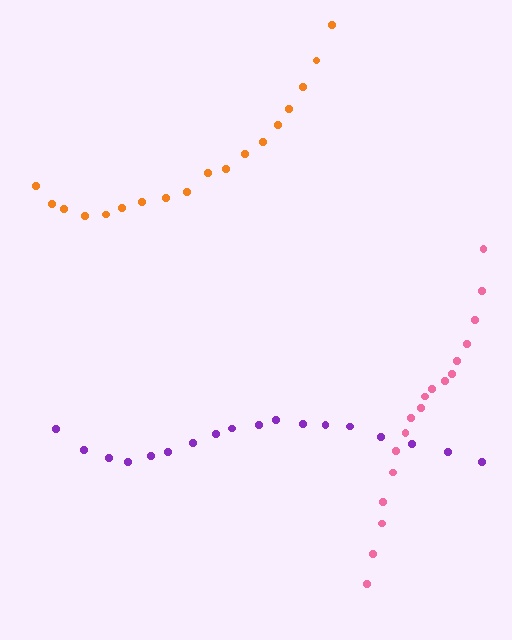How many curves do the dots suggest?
There are 3 distinct paths.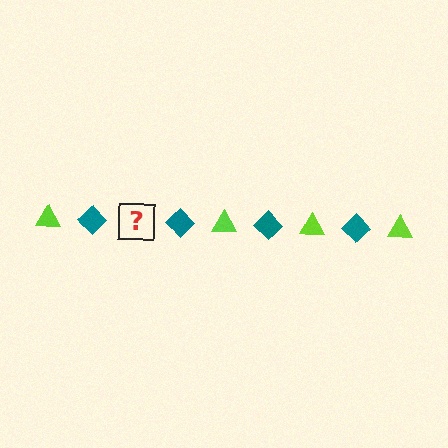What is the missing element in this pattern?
The missing element is a lime triangle.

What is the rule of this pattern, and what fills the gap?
The rule is that the pattern alternates between lime triangle and teal diamond. The gap should be filled with a lime triangle.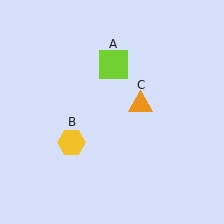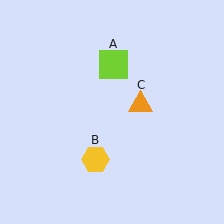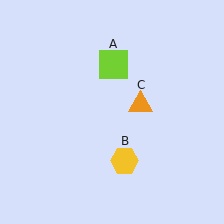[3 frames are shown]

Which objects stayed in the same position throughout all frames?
Lime square (object A) and orange triangle (object C) remained stationary.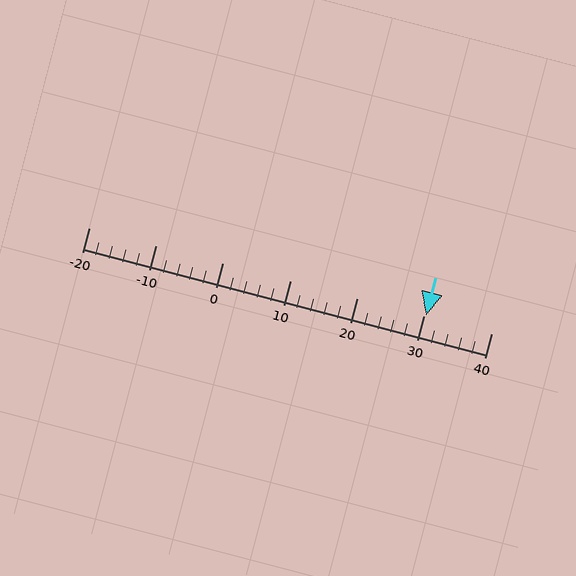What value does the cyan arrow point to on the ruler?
The cyan arrow points to approximately 30.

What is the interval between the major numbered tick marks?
The major tick marks are spaced 10 units apart.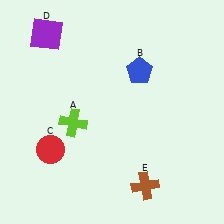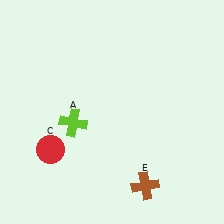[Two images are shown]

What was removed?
The purple square (D), the blue pentagon (B) were removed in Image 2.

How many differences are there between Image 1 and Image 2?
There are 2 differences between the two images.